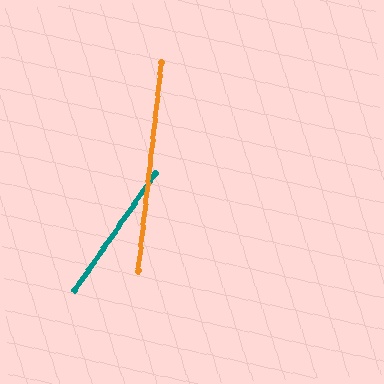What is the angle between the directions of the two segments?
Approximately 28 degrees.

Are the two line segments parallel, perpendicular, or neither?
Neither parallel nor perpendicular — they differ by about 28°.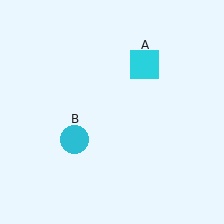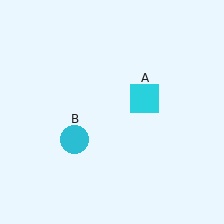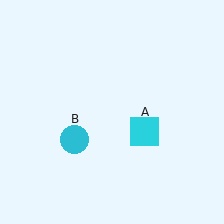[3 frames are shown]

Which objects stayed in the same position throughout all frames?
Cyan circle (object B) remained stationary.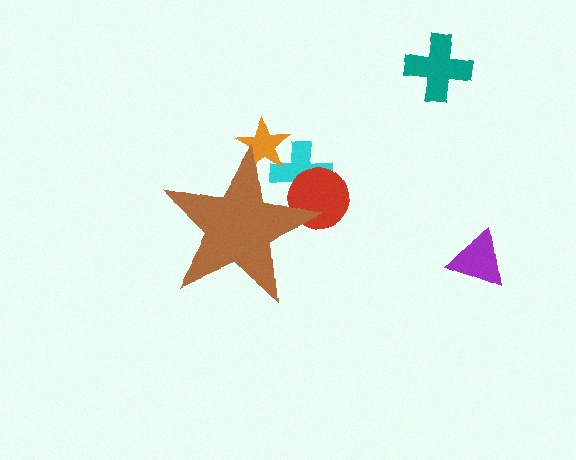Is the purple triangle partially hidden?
No, the purple triangle is fully visible.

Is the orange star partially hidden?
Yes, the orange star is partially hidden behind the brown star.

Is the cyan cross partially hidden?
Yes, the cyan cross is partially hidden behind the brown star.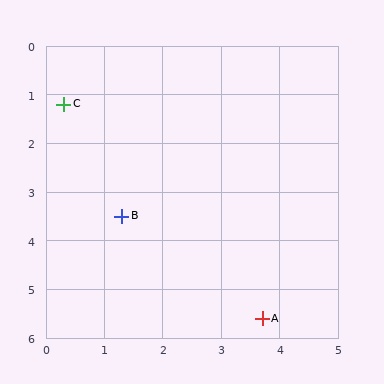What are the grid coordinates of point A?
Point A is at approximately (3.7, 5.6).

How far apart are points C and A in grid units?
Points C and A are about 5.6 grid units apart.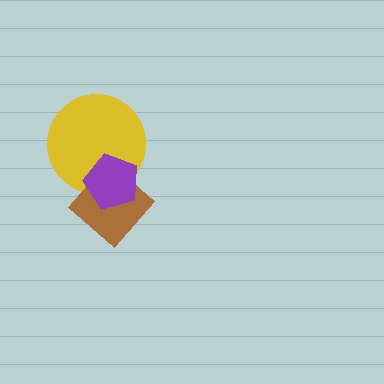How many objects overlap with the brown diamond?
2 objects overlap with the brown diamond.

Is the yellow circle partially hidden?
Yes, it is partially covered by another shape.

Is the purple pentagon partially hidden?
No, no other shape covers it.